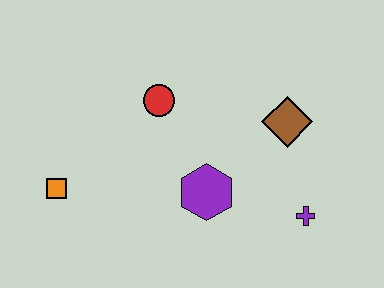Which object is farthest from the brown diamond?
The orange square is farthest from the brown diamond.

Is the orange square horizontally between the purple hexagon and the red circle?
No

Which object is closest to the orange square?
The red circle is closest to the orange square.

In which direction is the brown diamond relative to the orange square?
The brown diamond is to the right of the orange square.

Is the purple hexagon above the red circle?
No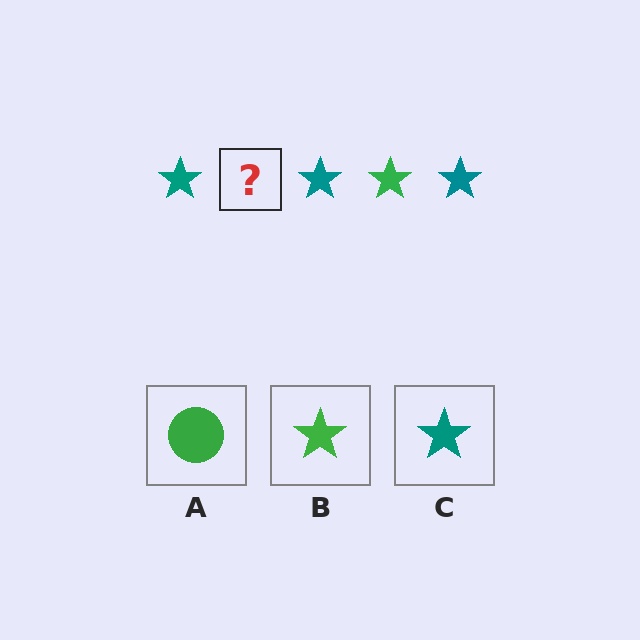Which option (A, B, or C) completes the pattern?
B.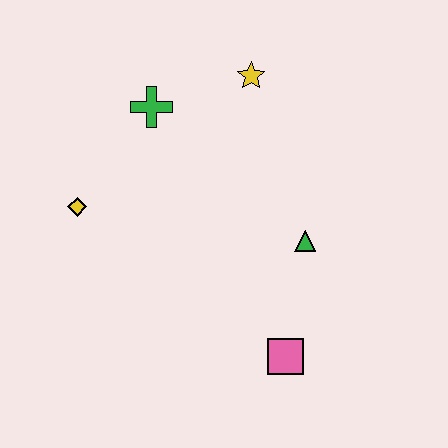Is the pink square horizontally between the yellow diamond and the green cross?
No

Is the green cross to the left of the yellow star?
Yes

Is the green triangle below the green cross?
Yes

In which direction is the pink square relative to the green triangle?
The pink square is below the green triangle.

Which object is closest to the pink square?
The green triangle is closest to the pink square.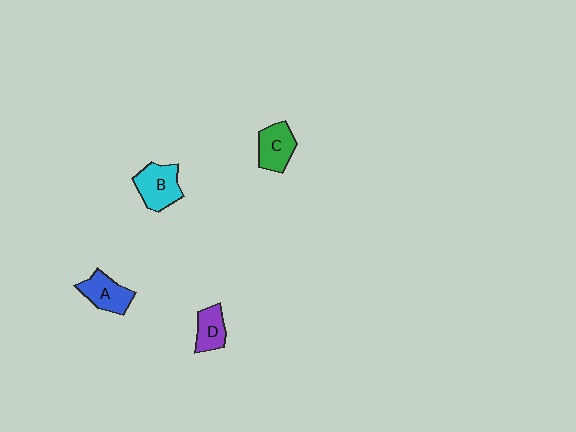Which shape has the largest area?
Shape B (cyan).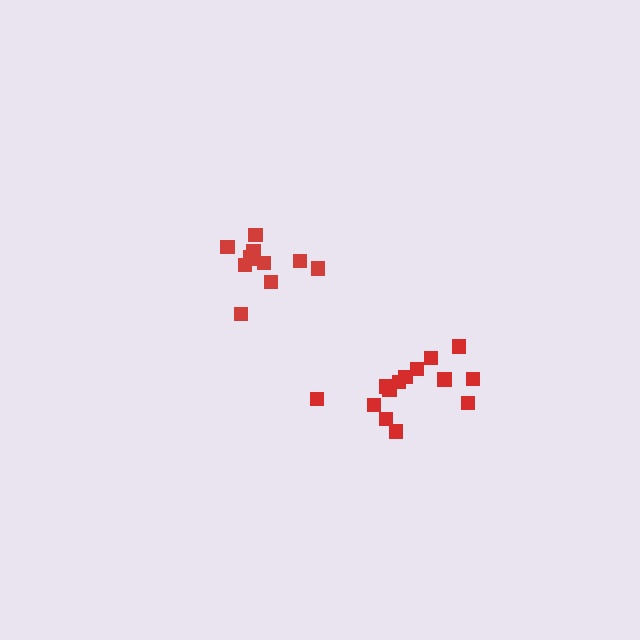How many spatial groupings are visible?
There are 2 spatial groupings.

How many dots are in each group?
Group 1: 11 dots, Group 2: 14 dots (25 total).